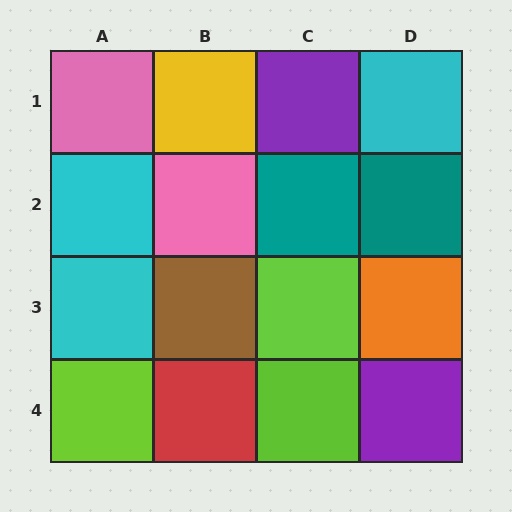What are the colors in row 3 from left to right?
Cyan, brown, lime, orange.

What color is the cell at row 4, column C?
Lime.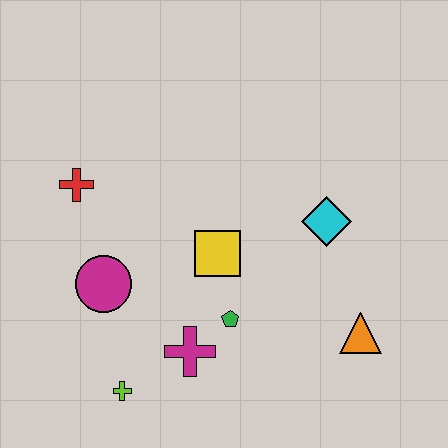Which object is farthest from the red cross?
The orange triangle is farthest from the red cross.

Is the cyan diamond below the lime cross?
No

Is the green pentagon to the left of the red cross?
No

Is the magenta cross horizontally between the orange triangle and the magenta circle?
Yes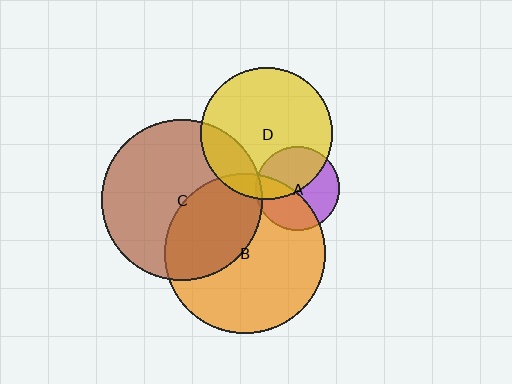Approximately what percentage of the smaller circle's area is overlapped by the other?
Approximately 50%.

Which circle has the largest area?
Circle C (brown).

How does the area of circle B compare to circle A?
Approximately 3.7 times.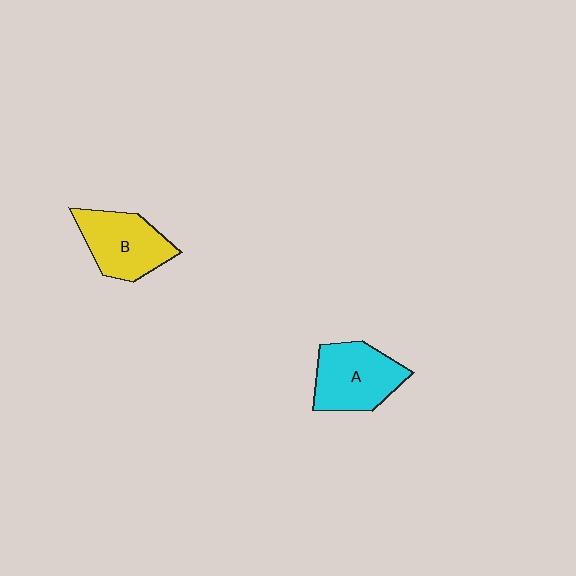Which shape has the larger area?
Shape A (cyan).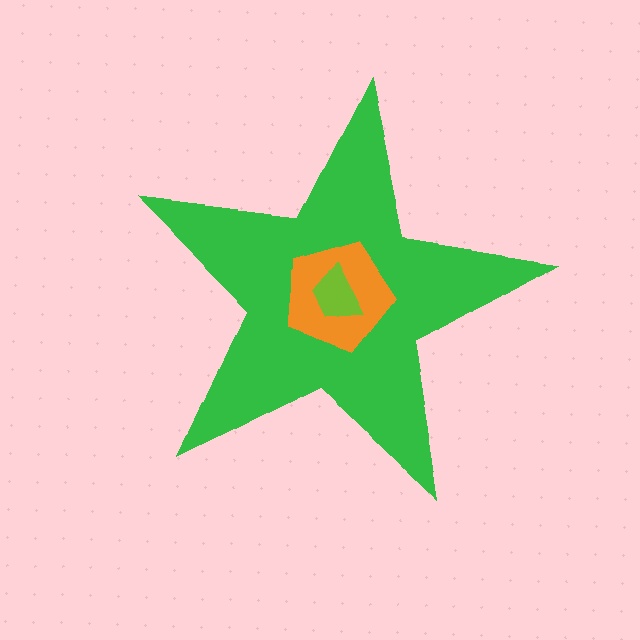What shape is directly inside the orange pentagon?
The lime trapezoid.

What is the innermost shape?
The lime trapezoid.